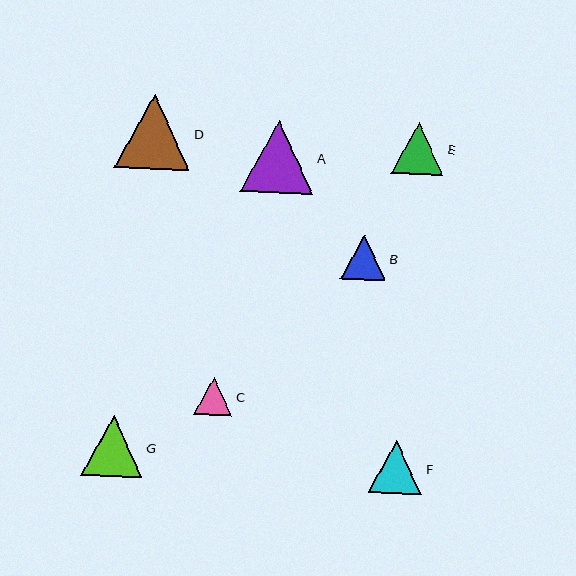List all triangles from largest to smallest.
From largest to smallest: D, A, G, F, E, B, C.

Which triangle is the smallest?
Triangle C is the smallest with a size of approximately 38 pixels.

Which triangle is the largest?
Triangle D is the largest with a size of approximately 75 pixels.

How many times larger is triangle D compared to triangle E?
Triangle D is approximately 1.4 times the size of triangle E.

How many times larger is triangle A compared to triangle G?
Triangle A is approximately 1.2 times the size of triangle G.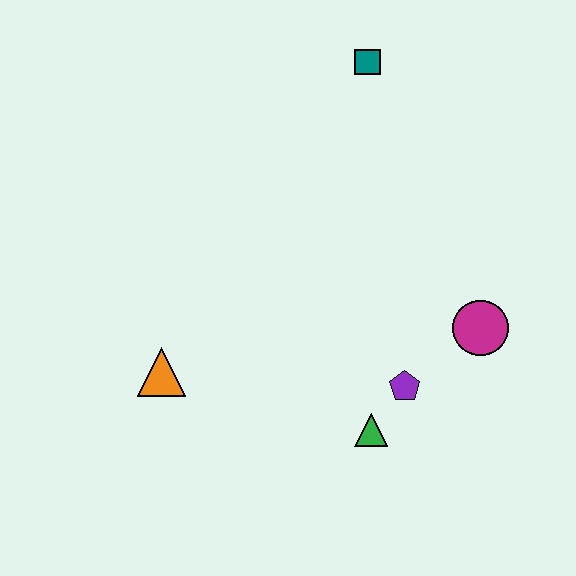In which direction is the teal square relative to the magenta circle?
The teal square is above the magenta circle.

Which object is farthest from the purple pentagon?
The teal square is farthest from the purple pentagon.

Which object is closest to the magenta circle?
The purple pentagon is closest to the magenta circle.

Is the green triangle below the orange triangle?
Yes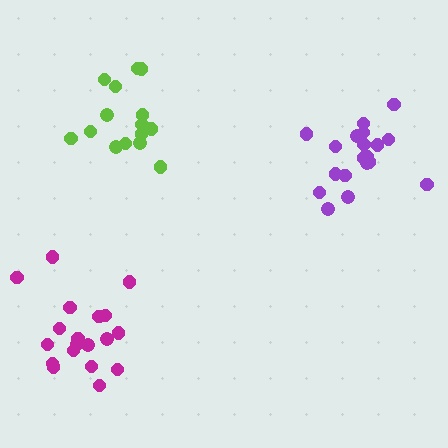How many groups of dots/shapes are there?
There are 3 groups.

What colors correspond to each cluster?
The clusters are colored: magenta, lime, purple.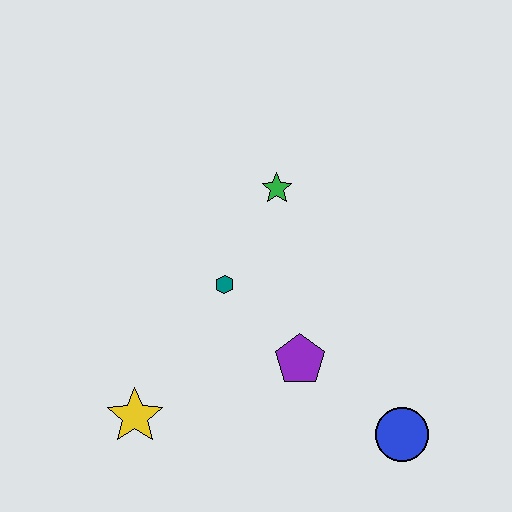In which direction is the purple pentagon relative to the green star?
The purple pentagon is below the green star.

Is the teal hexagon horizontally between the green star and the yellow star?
Yes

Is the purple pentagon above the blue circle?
Yes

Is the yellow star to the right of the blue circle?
No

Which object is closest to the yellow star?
The teal hexagon is closest to the yellow star.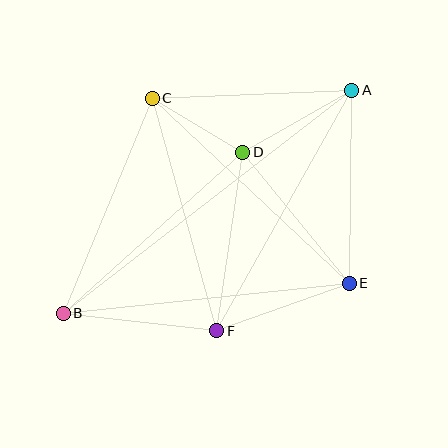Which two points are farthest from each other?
Points A and B are farthest from each other.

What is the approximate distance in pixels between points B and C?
The distance between B and C is approximately 233 pixels.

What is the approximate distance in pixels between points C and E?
The distance between C and E is approximately 270 pixels.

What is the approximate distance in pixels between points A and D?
The distance between A and D is approximately 125 pixels.